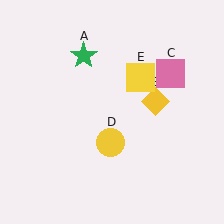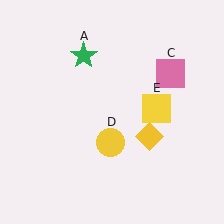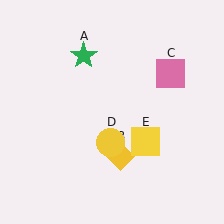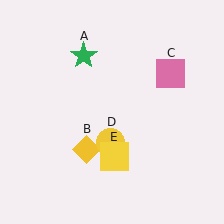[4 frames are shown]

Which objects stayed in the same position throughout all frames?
Green star (object A) and pink square (object C) and yellow circle (object D) remained stationary.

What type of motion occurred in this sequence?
The yellow diamond (object B), yellow square (object E) rotated clockwise around the center of the scene.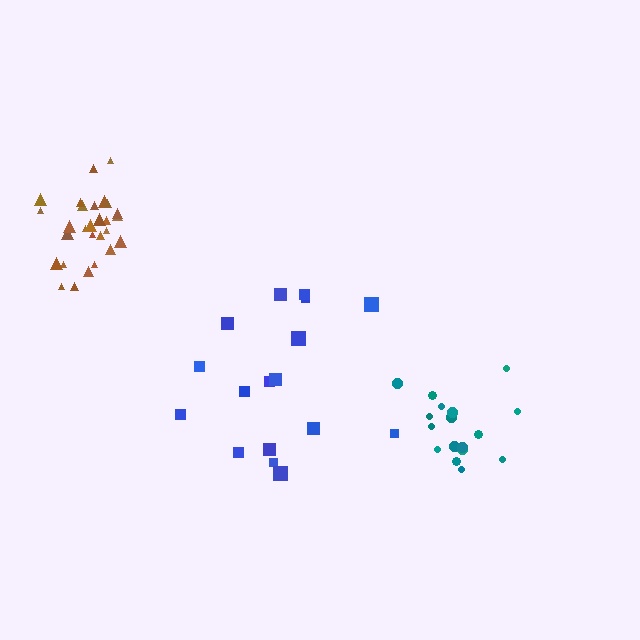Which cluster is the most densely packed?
Teal.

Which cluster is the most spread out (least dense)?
Blue.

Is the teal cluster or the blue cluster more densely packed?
Teal.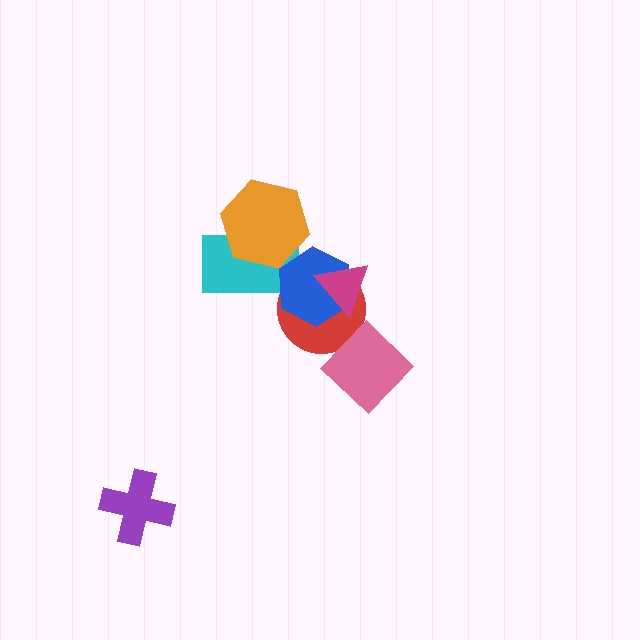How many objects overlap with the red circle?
2 objects overlap with the red circle.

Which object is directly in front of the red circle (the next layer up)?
The blue hexagon is directly in front of the red circle.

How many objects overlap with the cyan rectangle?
2 objects overlap with the cyan rectangle.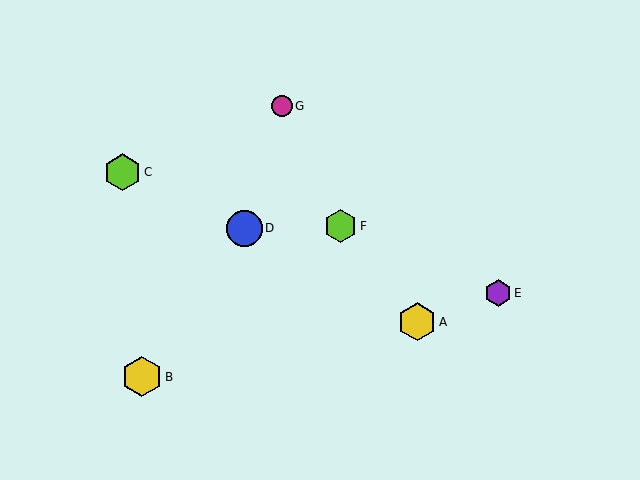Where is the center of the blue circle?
The center of the blue circle is at (244, 228).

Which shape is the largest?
The yellow hexagon (labeled B) is the largest.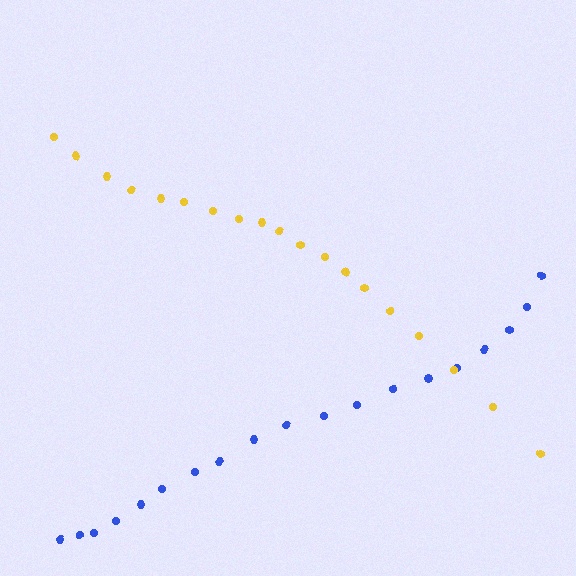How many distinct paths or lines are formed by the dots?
There are 2 distinct paths.